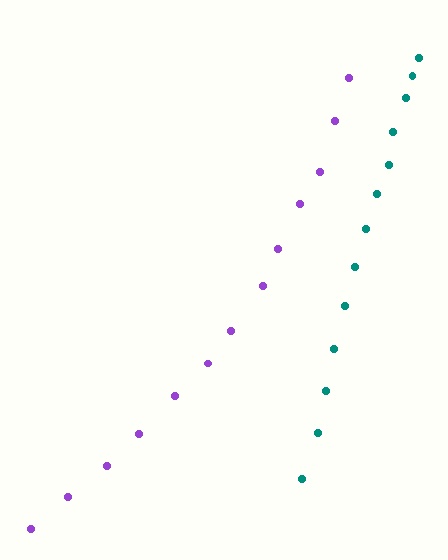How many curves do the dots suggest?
There are 2 distinct paths.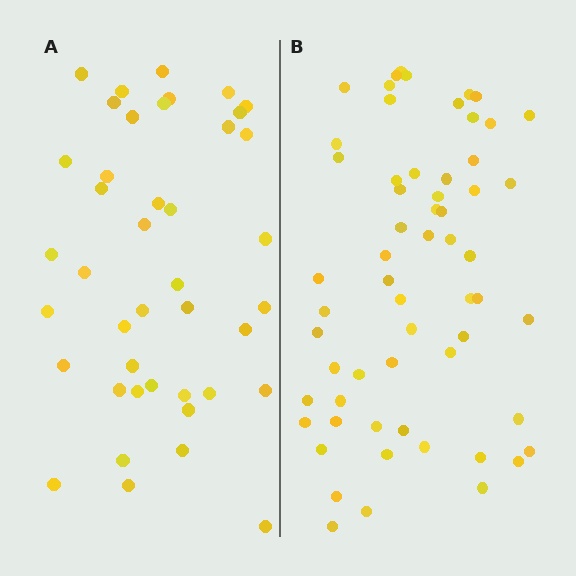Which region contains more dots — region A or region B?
Region B (the right region) has more dots.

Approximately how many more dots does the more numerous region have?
Region B has approximately 20 more dots than region A.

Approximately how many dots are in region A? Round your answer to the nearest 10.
About 40 dots. (The exact count is 42, which rounds to 40.)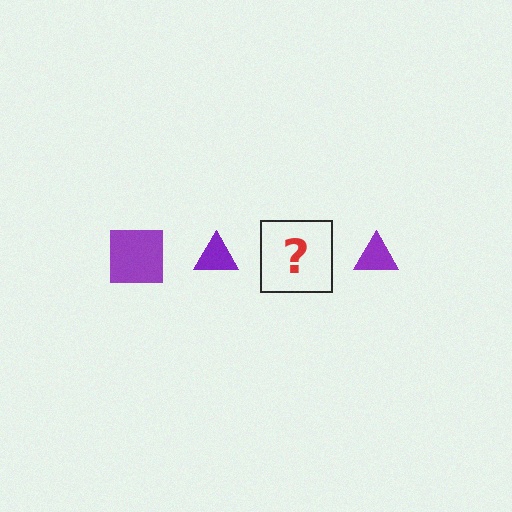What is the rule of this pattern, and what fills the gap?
The rule is that the pattern cycles through square, triangle shapes in purple. The gap should be filled with a purple square.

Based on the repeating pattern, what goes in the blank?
The blank should be a purple square.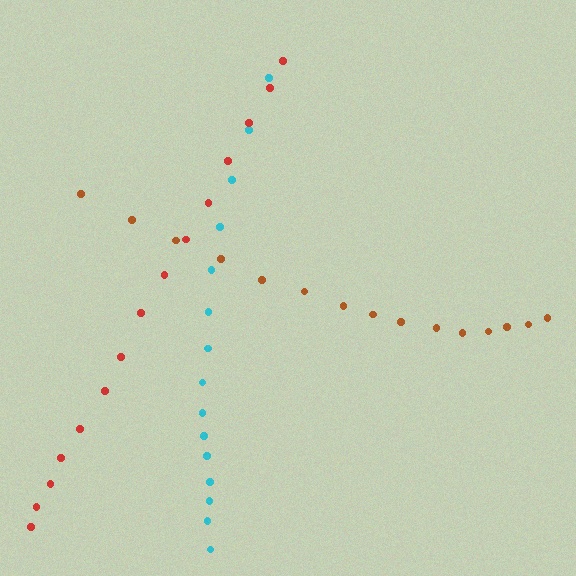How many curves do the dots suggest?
There are 3 distinct paths.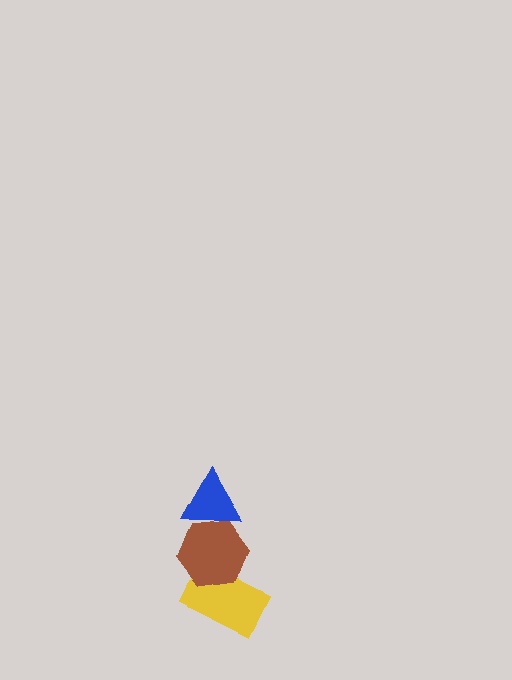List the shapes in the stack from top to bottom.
From top to bottom: the blue triangle, the brown hexagon, the yellow rectangle.